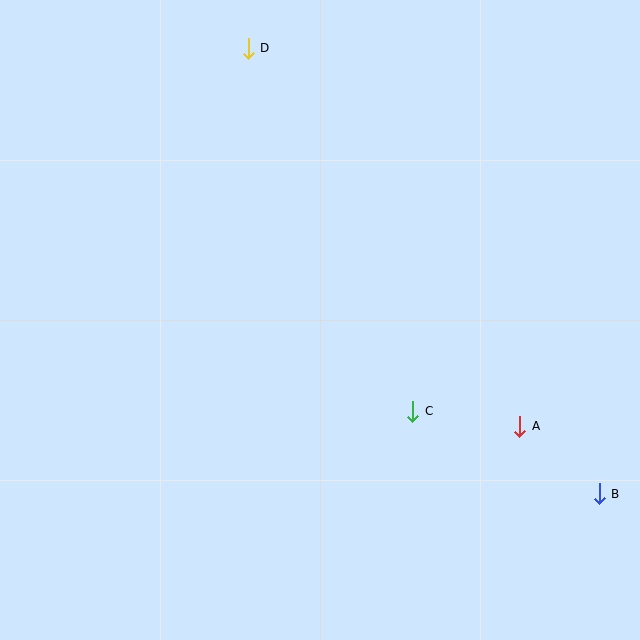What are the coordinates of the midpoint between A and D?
The midpoint between A and D is at (384, 237).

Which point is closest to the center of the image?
Point C at (413, 411) is closest to the center.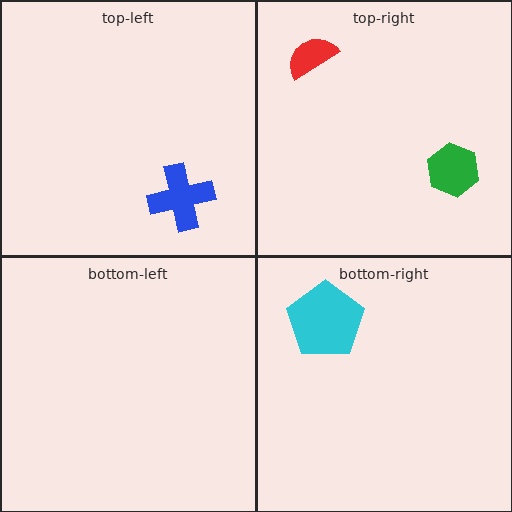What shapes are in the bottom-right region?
The cyan pentagon.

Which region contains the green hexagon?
The top-right region.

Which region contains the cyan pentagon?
The bottom-right region.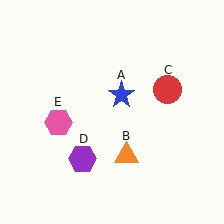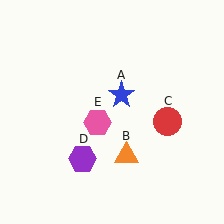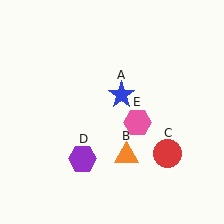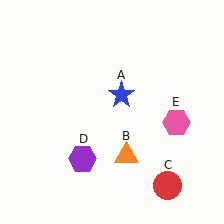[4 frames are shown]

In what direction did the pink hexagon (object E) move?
The pink hexagon (object E) moved right.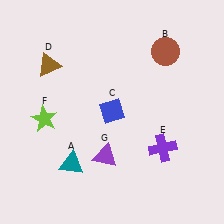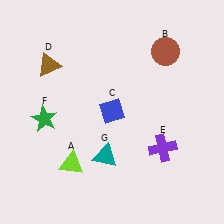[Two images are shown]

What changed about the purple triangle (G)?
In Image 1, G is purple. In Image 2, it changed to teal.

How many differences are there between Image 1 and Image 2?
There are 3 differences between the two images.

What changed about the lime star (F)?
In Image 1, F is lime. In Image 2, it changed to green.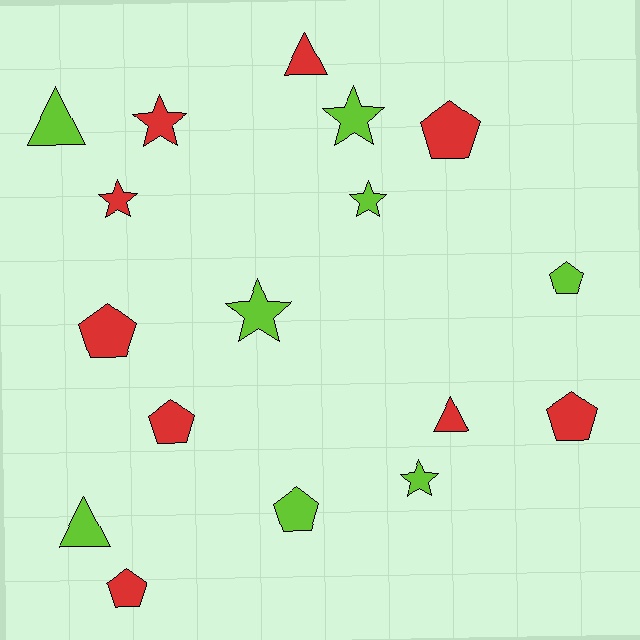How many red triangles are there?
There are 2 red triangles.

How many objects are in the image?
There are 17 objects.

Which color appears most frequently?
Red, with 9 objects.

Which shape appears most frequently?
Pentagon, with 7 objects.